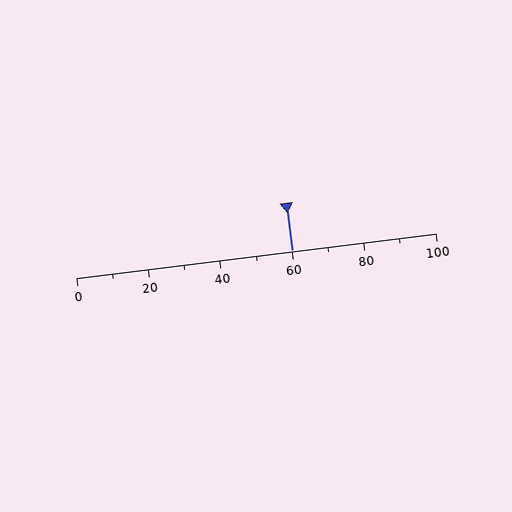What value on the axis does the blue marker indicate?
The marker indicates approximately 60.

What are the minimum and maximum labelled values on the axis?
The axis runs from 0 to 100.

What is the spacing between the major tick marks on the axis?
The major ticks are spaced 20 apart.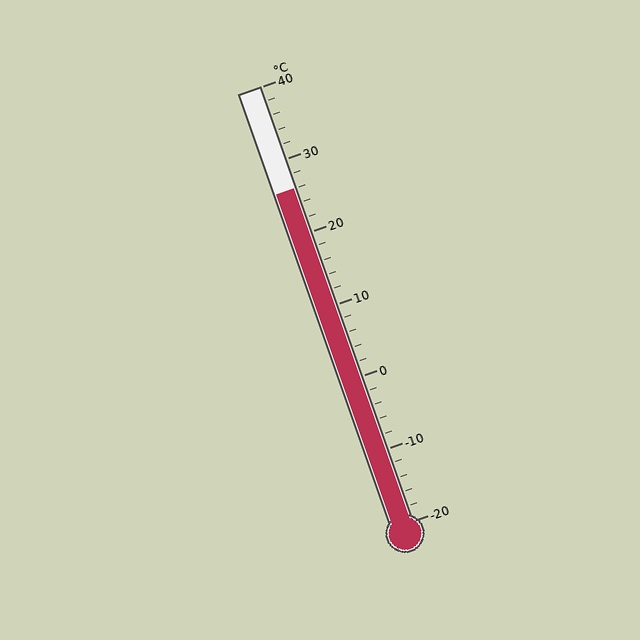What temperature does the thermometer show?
The thermometer shows approximately 26°C.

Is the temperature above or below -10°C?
The temperature is above -10°C.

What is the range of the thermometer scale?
The thermometer scale ranges from -20°C to 40°C.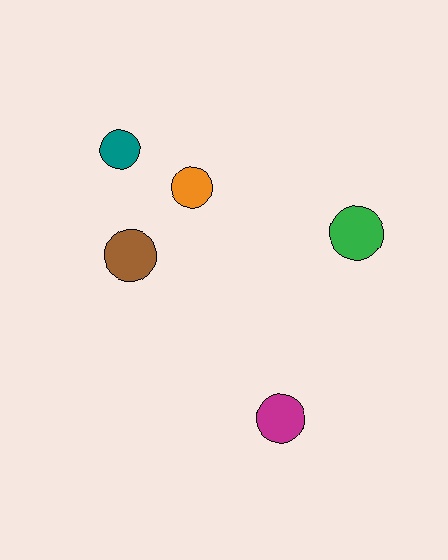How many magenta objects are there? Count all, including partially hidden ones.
There is 1 magenta object.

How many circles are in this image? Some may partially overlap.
There are 5 circles.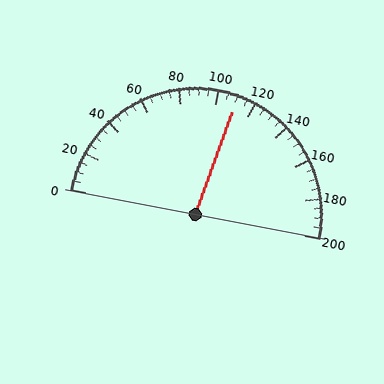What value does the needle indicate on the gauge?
The needle indicates approximately 110.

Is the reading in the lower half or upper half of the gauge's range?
The reading is in the upper half of the range (0 to 200).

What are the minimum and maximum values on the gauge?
The gauge ranges from 0 to 200.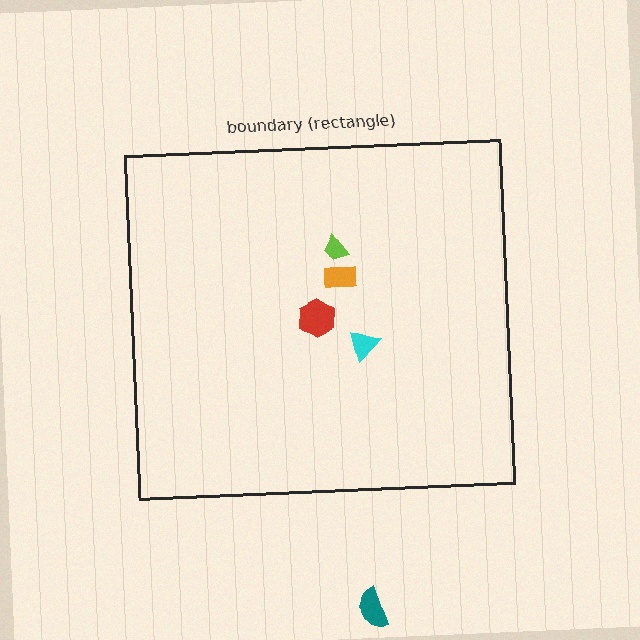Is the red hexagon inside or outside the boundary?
Inside.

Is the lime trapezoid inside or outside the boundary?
Inside.